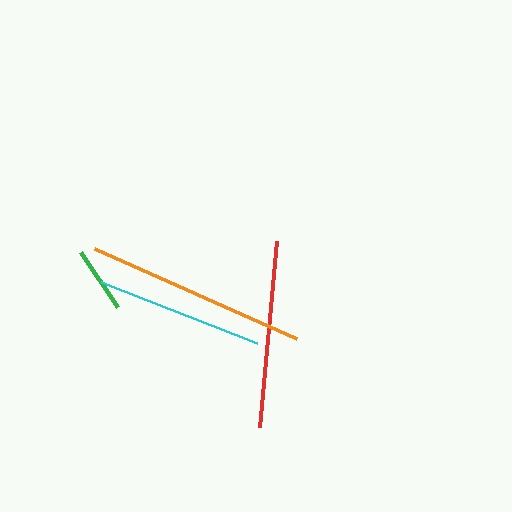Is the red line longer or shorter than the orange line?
The orange line is longer than the red line.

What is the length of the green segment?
The green segment is approximately 66 pixels long.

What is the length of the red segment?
The red segment is approximately 188 pixels long.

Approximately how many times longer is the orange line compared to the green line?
The orange line is approximately 3.3 times the length of the green line.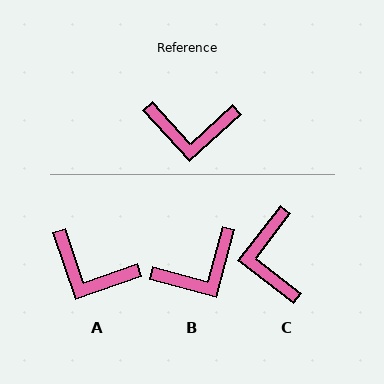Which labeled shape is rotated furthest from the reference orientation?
C, about 80 degrees away.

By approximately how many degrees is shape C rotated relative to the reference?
Approximately 80 degrees clockwise.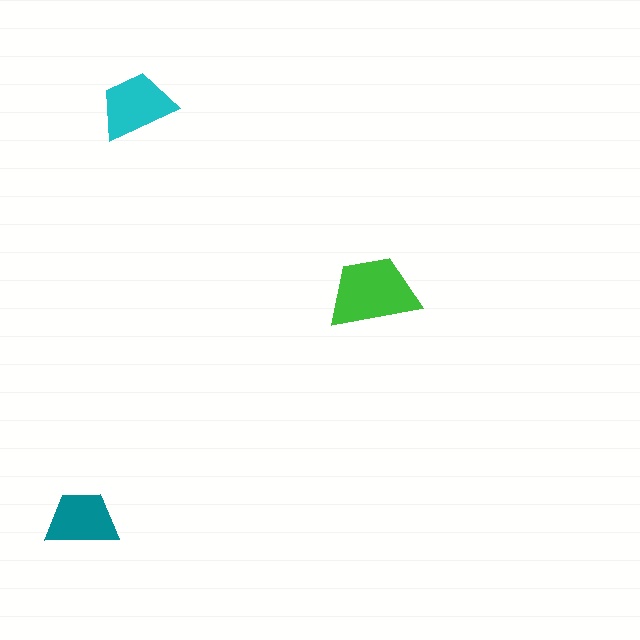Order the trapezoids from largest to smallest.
the green one, the cyan one, the teal one.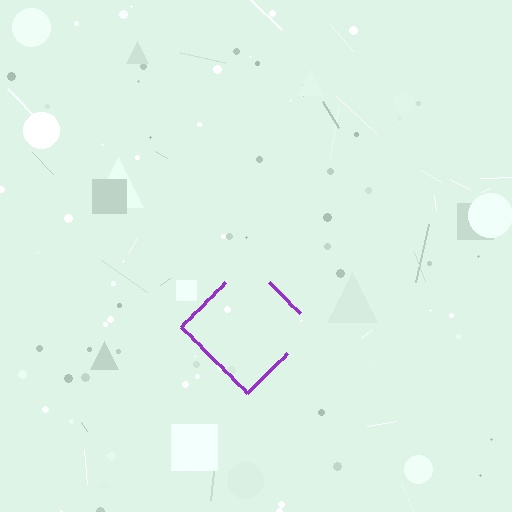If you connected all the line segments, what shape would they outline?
They would outline a diamond.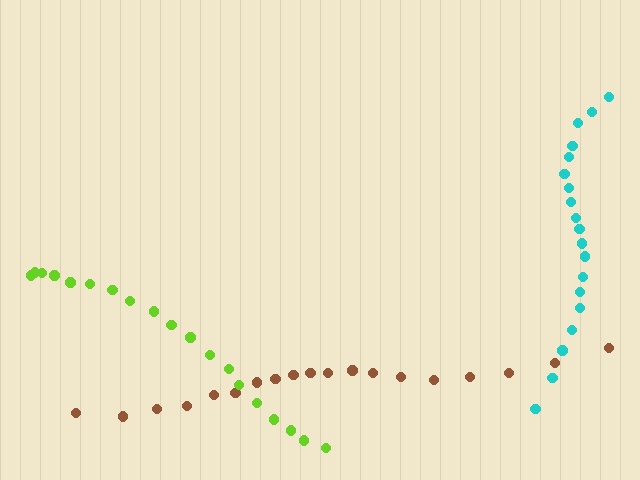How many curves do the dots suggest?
There are 3 distinct paths.